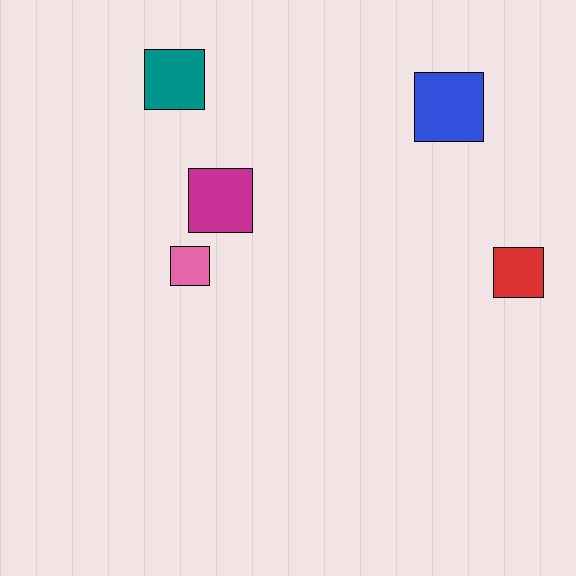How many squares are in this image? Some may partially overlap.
There are 5 squares.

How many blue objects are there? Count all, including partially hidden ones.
There is 1 blue object.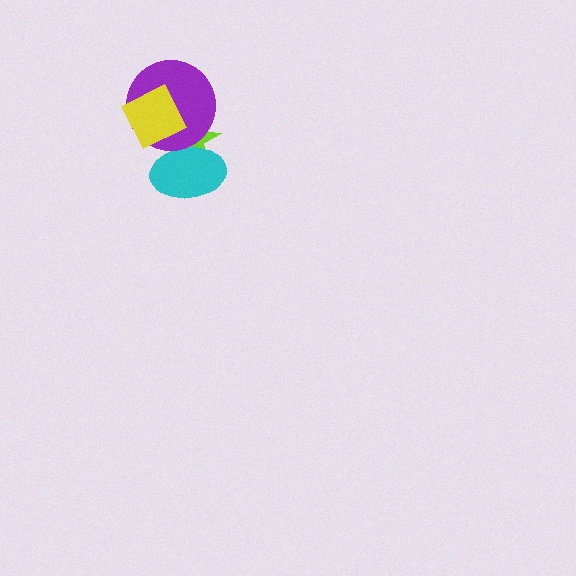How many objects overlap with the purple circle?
3 objects overlap with the purple circle.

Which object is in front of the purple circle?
The yellow diamond is in front of the purple circle.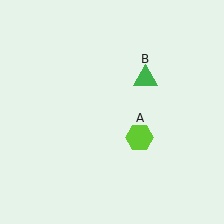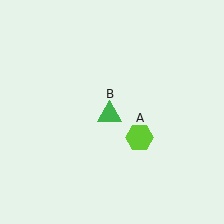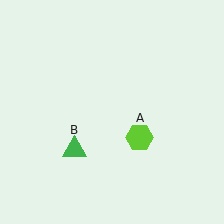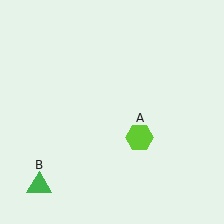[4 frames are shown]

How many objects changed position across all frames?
1 object changed position: green triangle (object B).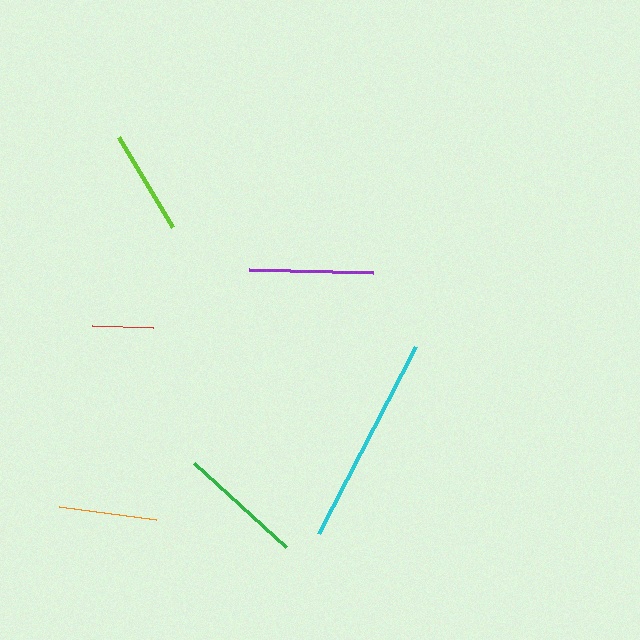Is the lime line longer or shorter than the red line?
The lime line is longer than the red line.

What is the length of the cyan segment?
The cyan segment is approximately 211 pixels long.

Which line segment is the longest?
The cyan line is the longest at approximately 211 pixels.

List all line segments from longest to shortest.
From longest to shortest: cyan, green, purple, lime, orange, red.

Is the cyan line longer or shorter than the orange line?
The cyan line is longer than the orange line.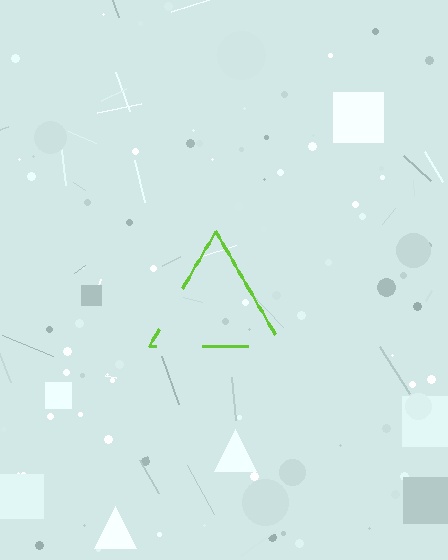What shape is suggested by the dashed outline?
The dashed outline suggests a triangle.